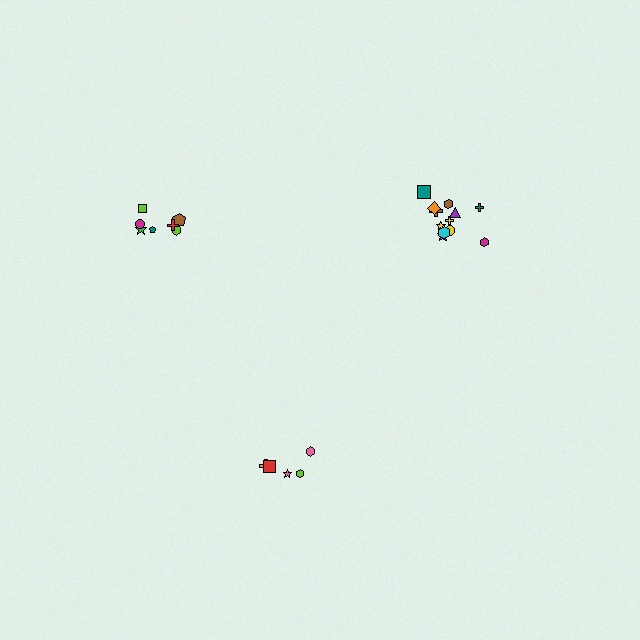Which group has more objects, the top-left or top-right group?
The top-right group.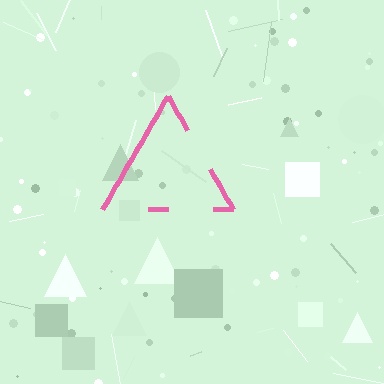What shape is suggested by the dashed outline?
The dashed outline suggests a triangle.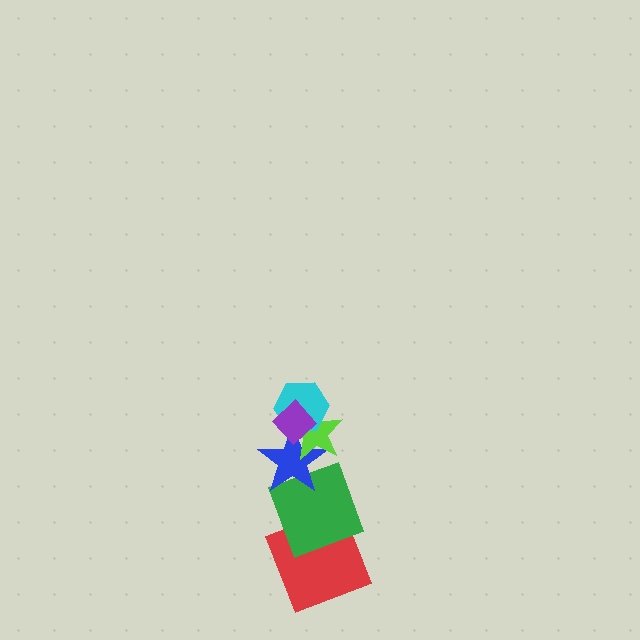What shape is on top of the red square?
The green square is on top of the red square.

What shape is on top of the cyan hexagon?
The purple diamond is on top of the cyan hexagon.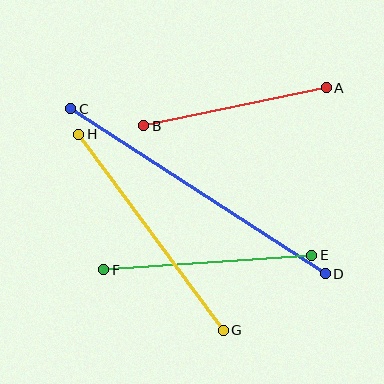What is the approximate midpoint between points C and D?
The midpoint is at approximately (198, 191) pixels.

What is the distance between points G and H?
The distance is approximately 243 pixels.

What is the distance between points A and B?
The distance is approximately 186 pixels.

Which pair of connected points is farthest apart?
Points C and D are farthest apart.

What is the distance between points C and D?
The distance is approximately 303 pixels.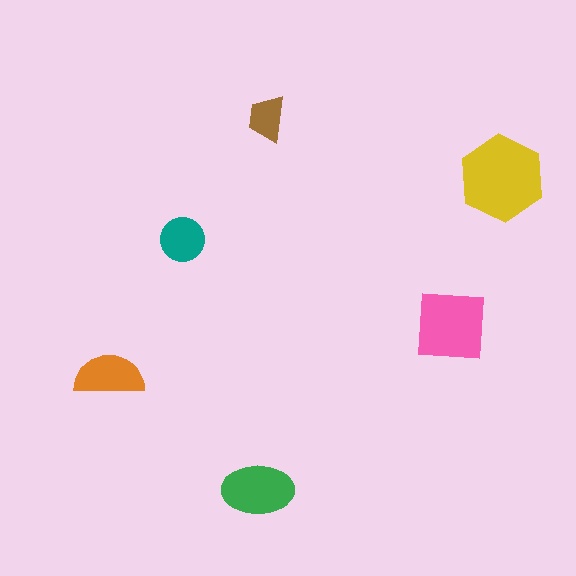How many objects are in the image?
There are 6 objects in the image.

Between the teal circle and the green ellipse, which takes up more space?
The green ellipse.